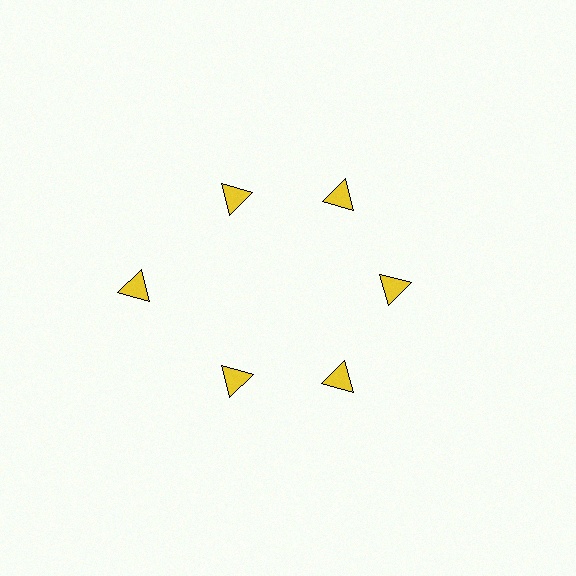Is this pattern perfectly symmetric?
No. The 6 yellow triangles are arranged in a ring, but one element near the 9 o'clock position is pushed outward from the center, breaking the 6-fold rotational symmetry.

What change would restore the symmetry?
The symmetry would be restored by moving it inward, back onto the ring so that all 6 triangles sit at equal angles and equal distance from the center.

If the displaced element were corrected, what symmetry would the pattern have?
It would have 6-fold rotational symmetry — the pattern would map onto itself every 60 degrees.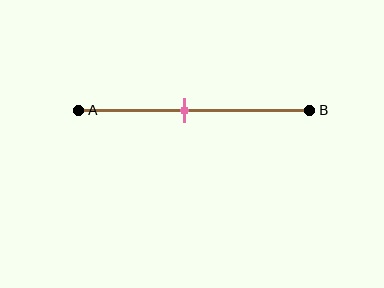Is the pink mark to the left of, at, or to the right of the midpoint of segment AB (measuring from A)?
The pink mark is to the left of the midpoint of segment AB.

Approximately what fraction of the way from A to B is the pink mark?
The pink mark is approximately 45% of the way from A to B.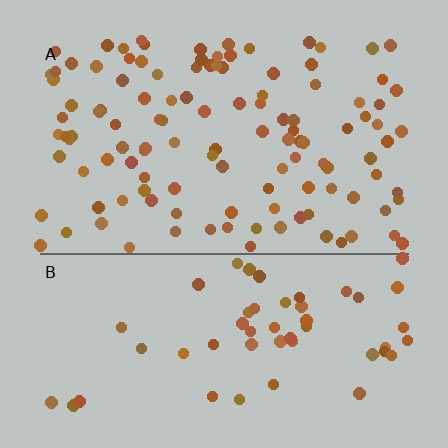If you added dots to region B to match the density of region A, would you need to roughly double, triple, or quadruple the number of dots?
Approximately double.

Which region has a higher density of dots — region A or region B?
A (the top).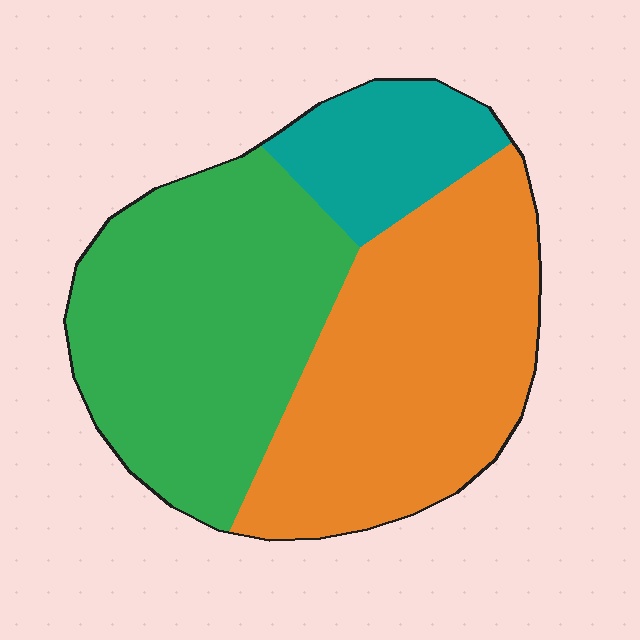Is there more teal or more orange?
Orange.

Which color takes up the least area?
Teal, at roughly 15%.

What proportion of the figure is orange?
Orange takes up about two fifths (2/5) of the figure.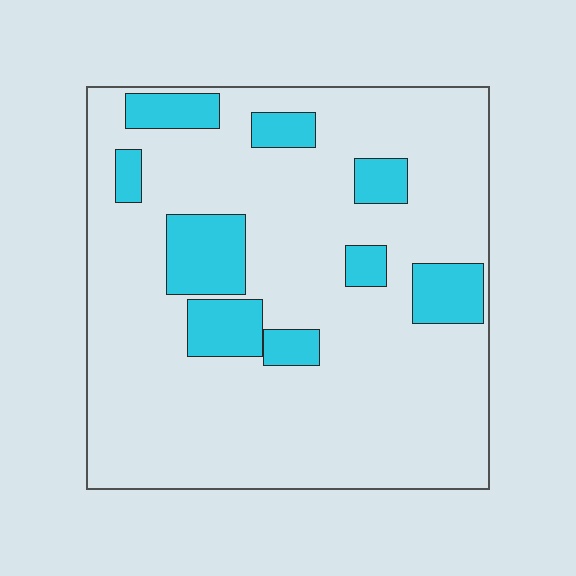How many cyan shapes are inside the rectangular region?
9.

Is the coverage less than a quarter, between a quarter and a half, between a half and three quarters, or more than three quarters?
Less than a quarter.